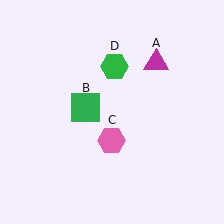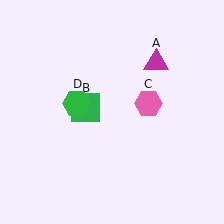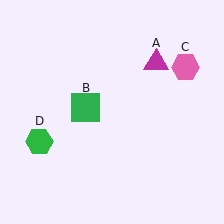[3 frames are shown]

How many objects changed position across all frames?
2 objects changed position: pink hexagon (object C), green hexagon (object D).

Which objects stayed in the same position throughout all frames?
Magenta triangle (object A) and green square (object B) remained stationary.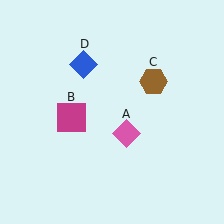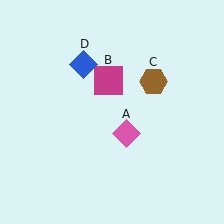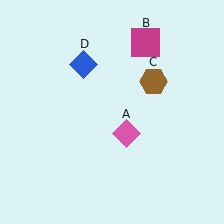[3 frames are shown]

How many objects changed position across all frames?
1 object changed position: magenta square (object B).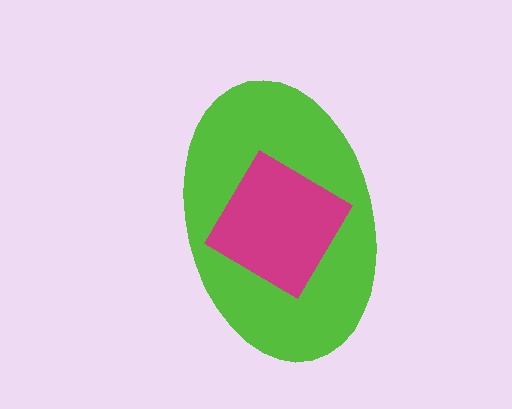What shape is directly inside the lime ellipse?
The magenta diamond.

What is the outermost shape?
The lime ellipse.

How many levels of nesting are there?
2.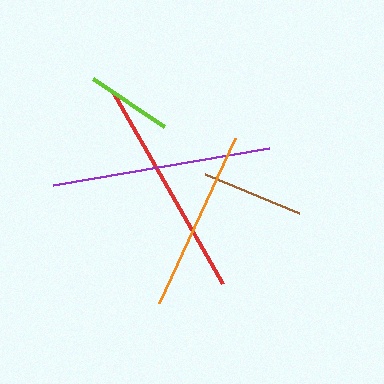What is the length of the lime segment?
The lime segment is approximately 86 pixels long.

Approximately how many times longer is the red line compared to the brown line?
The red line is approximately 2.2 times the length of the brown line.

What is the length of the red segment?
The red segment is approximately 221 pixels long.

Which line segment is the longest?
The red line is the longest at approximately 221 pixels.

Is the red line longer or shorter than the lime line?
The red line is longer than the lime line.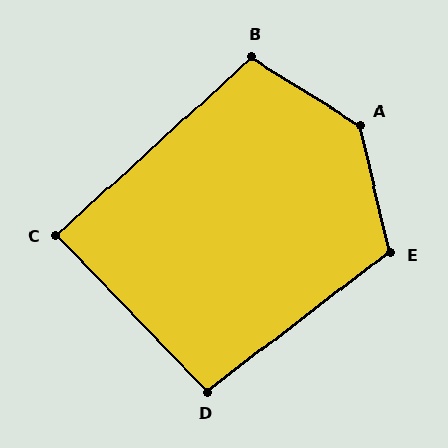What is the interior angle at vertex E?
Approximately 114 degrees (obtuse).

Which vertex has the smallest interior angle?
C, at approximately 88 degrees.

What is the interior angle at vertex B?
Approximately 106 degrees (obtuse).